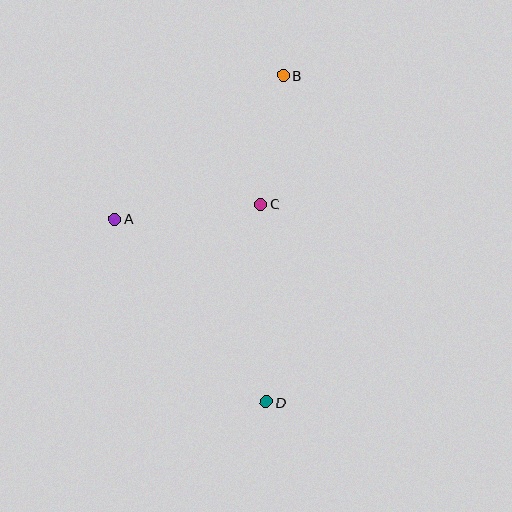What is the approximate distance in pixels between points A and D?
The distance between A and D is approximately 238 pixels.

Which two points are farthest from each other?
Points B and D are farthest from each other.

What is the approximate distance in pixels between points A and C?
The distance between A and C is approximately 147 pixels.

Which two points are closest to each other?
Points B and C are closest to each other.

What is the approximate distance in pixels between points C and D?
The distance between C and D is approximately 198 pixels.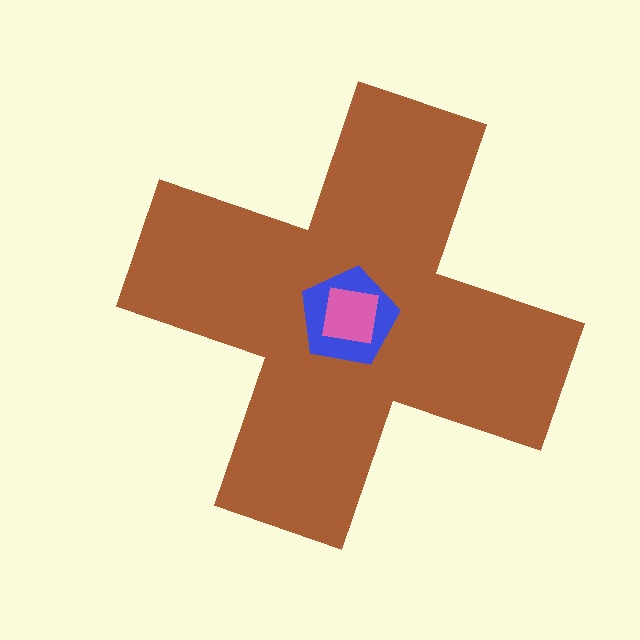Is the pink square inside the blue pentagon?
Yes.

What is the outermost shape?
The brown cross.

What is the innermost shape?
The pink square.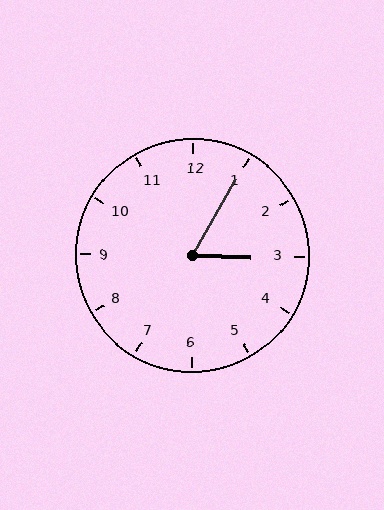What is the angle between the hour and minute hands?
Approximately 62 degrees.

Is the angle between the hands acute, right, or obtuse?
It is acute.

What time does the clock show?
3:05.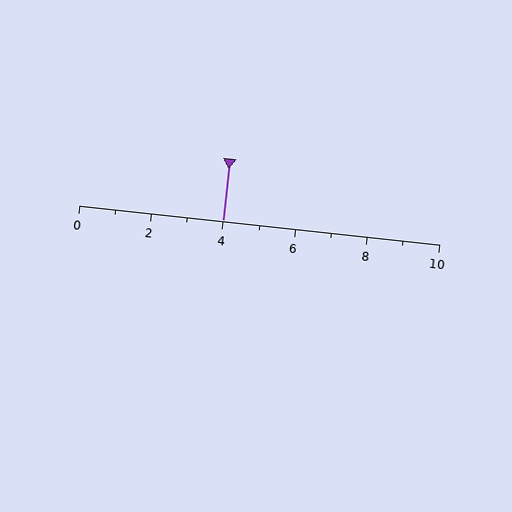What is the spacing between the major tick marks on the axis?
The major ticks are spaced 2 apart.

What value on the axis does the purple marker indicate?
The marker indicates approximately 4.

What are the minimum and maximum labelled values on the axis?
The axis runs from 0 to 10.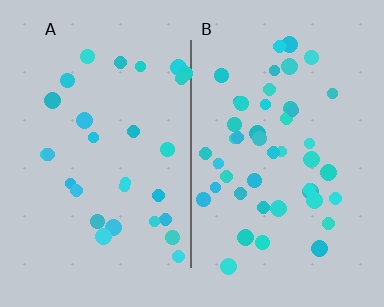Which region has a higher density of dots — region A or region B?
B (the right).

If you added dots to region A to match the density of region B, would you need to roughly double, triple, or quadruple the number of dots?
Approximately double.